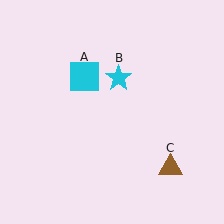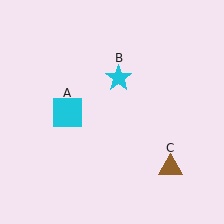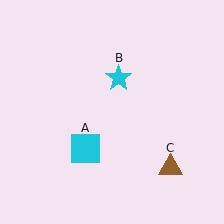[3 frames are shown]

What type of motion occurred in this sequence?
The cyan square (object A) rotated counterclockwise around the center of the scene.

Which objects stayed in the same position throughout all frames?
Cyan star (object B) and brown triangle (object C) remained stationary.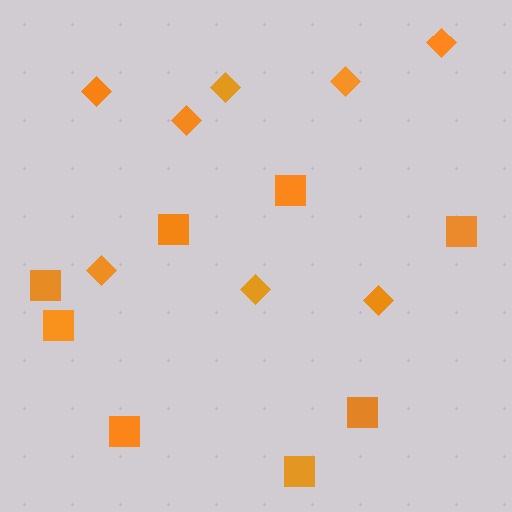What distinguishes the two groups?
There are 2 groups: one group of squares (8) and one group of diamonds (8).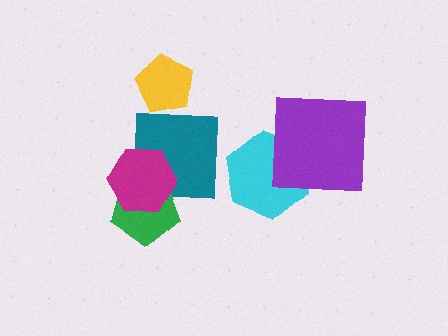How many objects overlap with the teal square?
2 objects overlap with the teal square.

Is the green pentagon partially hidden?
Yes, it is partially covered by another shape.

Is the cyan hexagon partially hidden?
Yes, it is partially covered by another shape.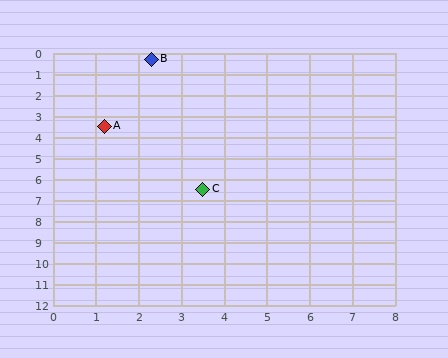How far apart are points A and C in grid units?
Points A and C are about 3.8 grid units apart.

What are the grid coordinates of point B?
Point B is at approximately (2.3, 0.3).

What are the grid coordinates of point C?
Point C is at approximately (3.5, 6.5).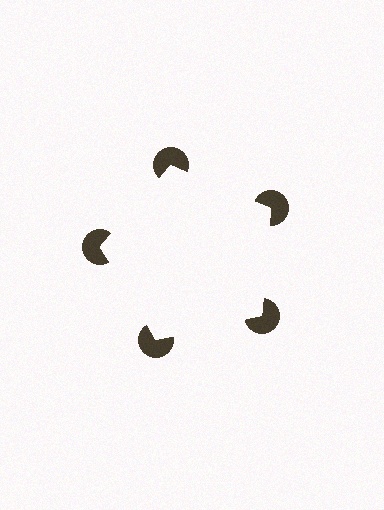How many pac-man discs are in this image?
There are 5 — one at each vertex of the illusory pentagon.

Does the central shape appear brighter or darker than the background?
It typically appears slightly brighter than the background, even though no actual brightness change is drawn.